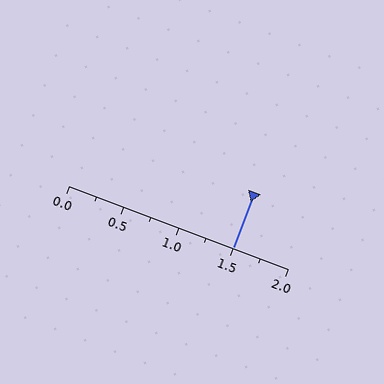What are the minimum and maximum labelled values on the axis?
The axis runs from 0.0 to 2.0.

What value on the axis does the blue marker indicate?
The marker indicates approximately 1.5.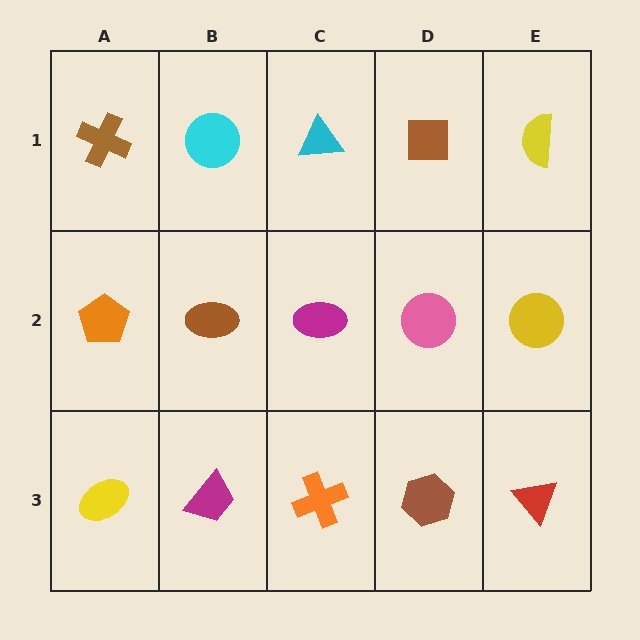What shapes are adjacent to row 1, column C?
A magenta ellipse (row 2, column C), a cyan circle (row 1, column B), a brown square (row 1, column D).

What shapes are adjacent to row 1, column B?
A brown ellipse (row 2, column B), a brown cross (row 1, column A), a cyan triangle (row 1, column C).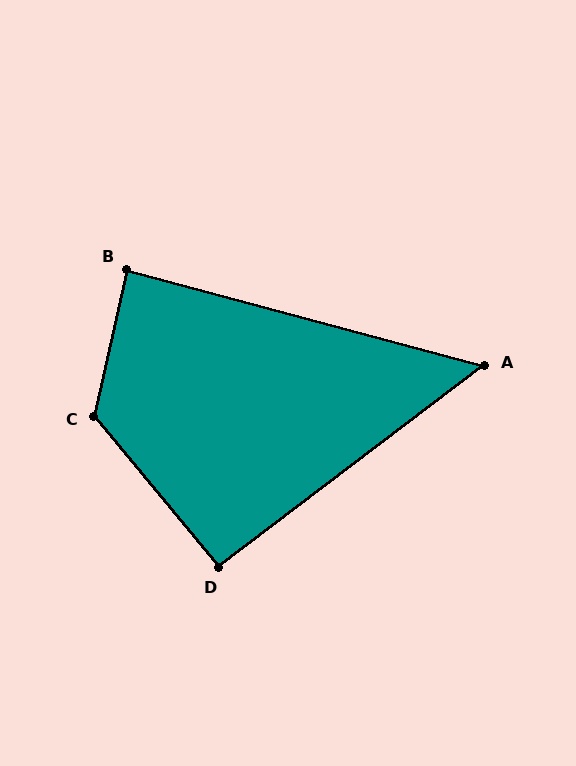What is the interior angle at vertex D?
Approximately 92 degrees (approximately right).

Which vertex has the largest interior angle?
C, at approximately 128 degrees.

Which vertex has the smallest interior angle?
A, at approximately 52 degrees.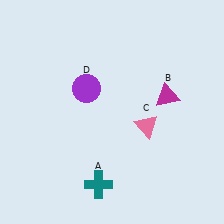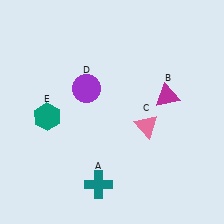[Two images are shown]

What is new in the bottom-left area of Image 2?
A teal hexagon (E) was added in the bottom-left area of Image 2.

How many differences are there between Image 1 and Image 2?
There is 1 difference between the two images.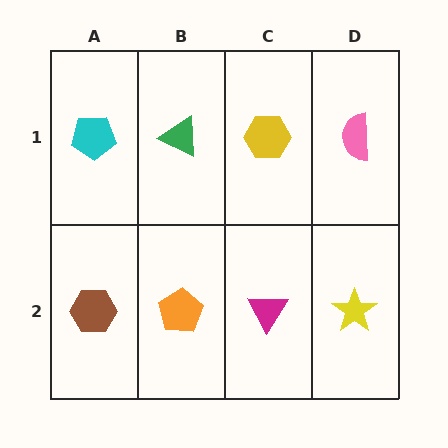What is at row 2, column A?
A brown hexagon.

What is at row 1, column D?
A pink semicircle.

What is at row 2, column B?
An orange pentagon.